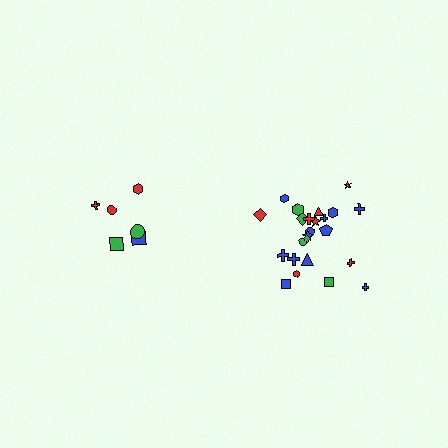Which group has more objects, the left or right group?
The right group.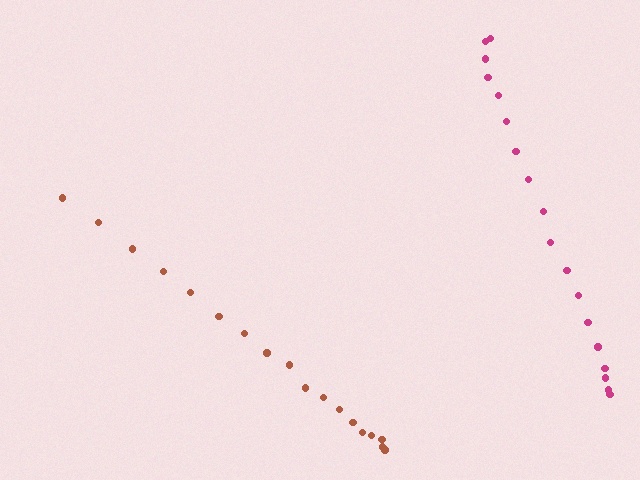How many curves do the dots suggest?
There are 2 distinct paths.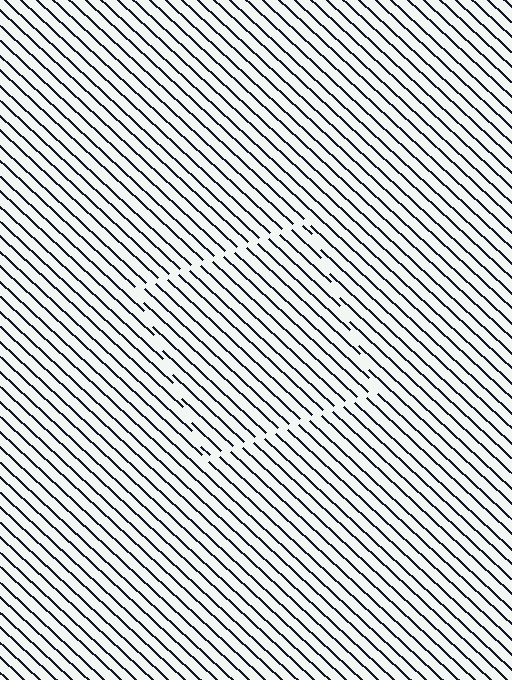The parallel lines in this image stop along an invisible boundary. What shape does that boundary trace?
An illusory square. The interior of the shape contains the same grating, shifted by half a period — the contour is defined by the phase discontinuity where line-ends from the inner and outer gratings abut.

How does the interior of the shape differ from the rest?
The interior of the shape contains the same grating, shifted by half a period — the contour is defined by the phase discontinuity where line-ends from the inner and outer gratings abut.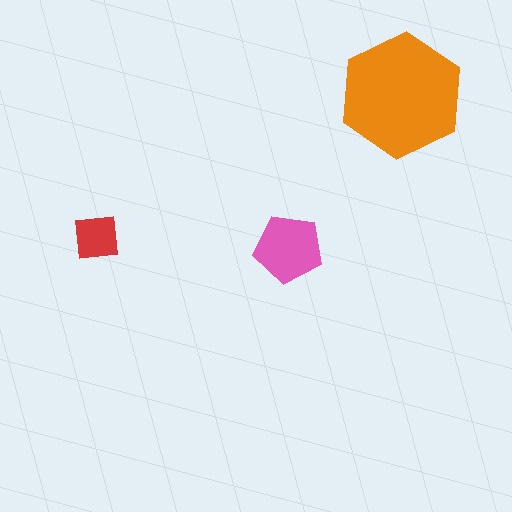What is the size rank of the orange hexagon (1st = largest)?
1st.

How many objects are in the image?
There are 3 objects in the image.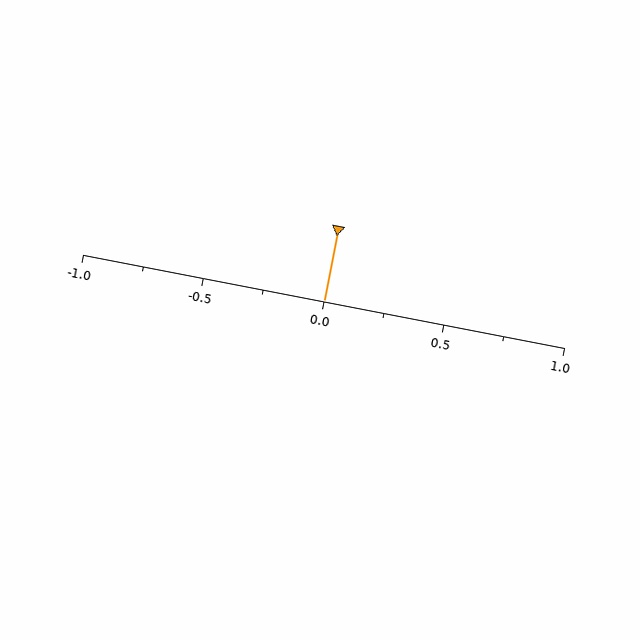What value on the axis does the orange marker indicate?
The marker indicates approximately 0.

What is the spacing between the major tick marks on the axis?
The major ticks are spaced 0.5 apart.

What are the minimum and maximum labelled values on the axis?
The axis runs from -1.0 to 1.0.